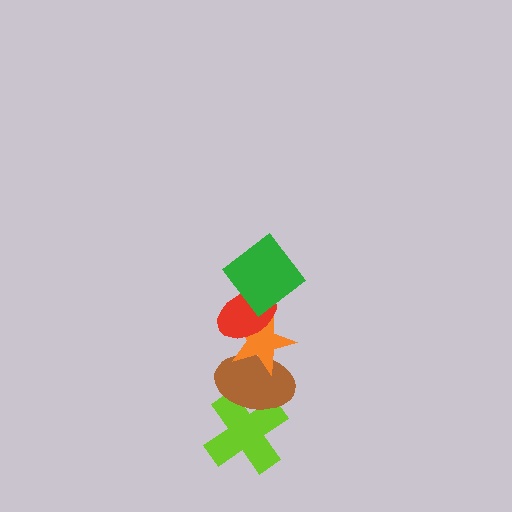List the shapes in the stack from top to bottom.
From top to bottom: the green diamond, the red ellipse, the orange star, the brown ellipse, the lime cross.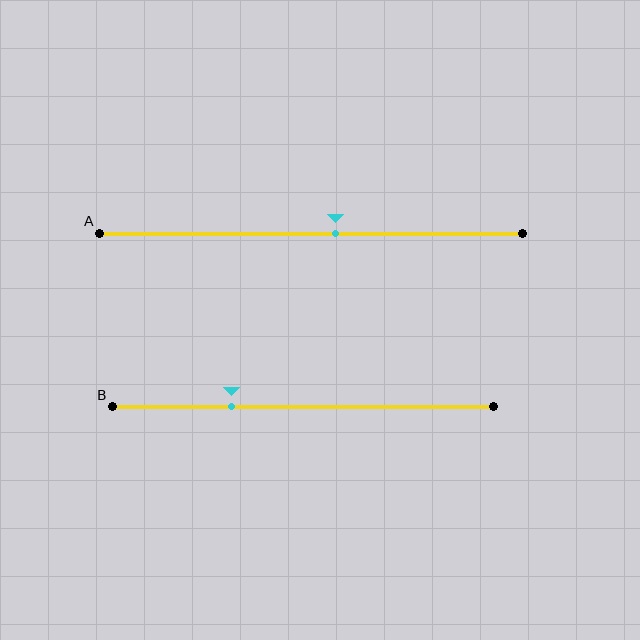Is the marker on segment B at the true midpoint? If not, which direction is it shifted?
No, the marker on segment B is shifted to the left by about 19% of the segment length.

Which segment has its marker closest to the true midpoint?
Segment A has its marker closest to the true midpoint.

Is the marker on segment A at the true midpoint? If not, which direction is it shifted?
No, the marker on segment A is shifted to the right by about 6% of the segment length.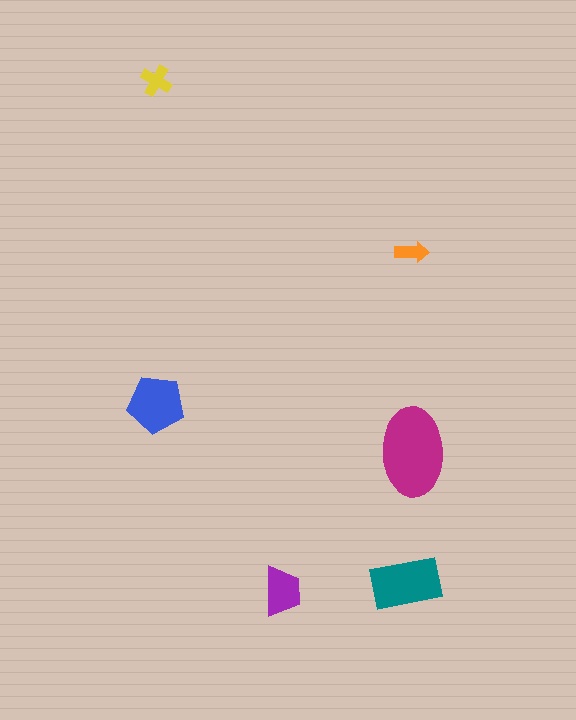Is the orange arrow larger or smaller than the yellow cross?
Smaller.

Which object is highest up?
The yellow cross is topmost.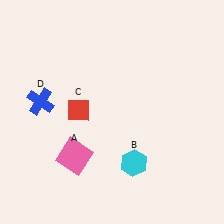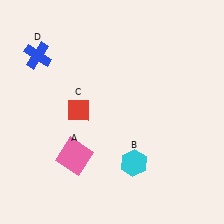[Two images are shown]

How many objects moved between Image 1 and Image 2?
1 object moved between the two images.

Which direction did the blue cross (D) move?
The blue cross (D) moved up.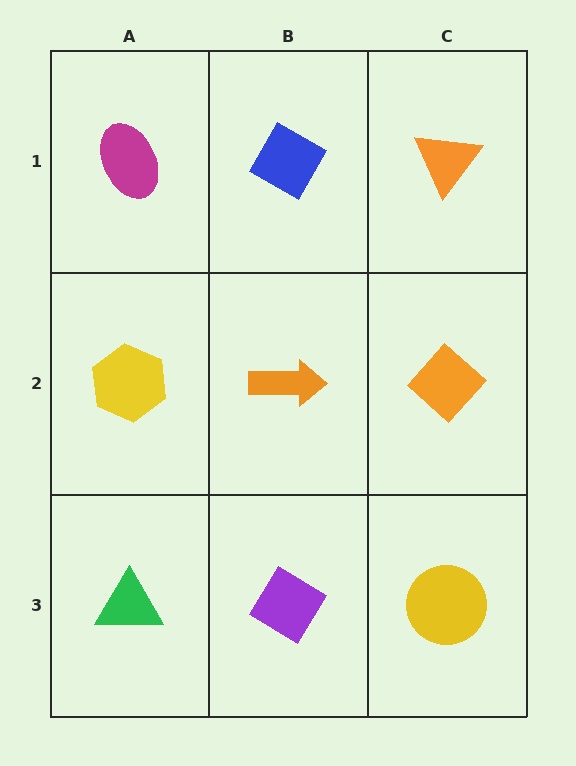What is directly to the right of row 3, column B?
A yellow circle.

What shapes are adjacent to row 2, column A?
A magenta ellipse (row 1, column A), a green triangle (row 3, column A), an orange arrow (row 2, column B).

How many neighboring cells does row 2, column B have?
4.